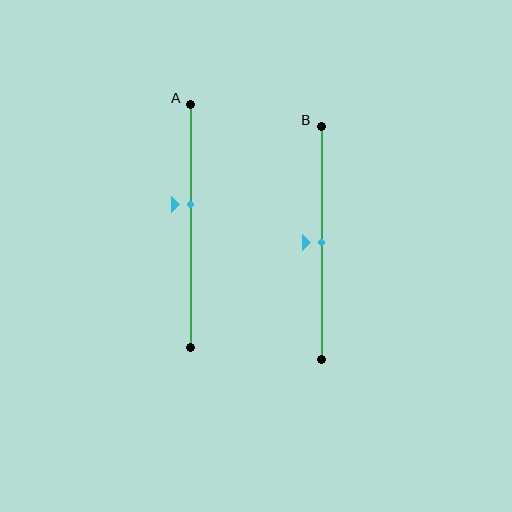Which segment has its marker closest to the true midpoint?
Segment B has its marker closest to the true midpoint.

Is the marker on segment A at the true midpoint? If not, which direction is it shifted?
No, the marker on segment A is shifted upward by about 9% of the segment length.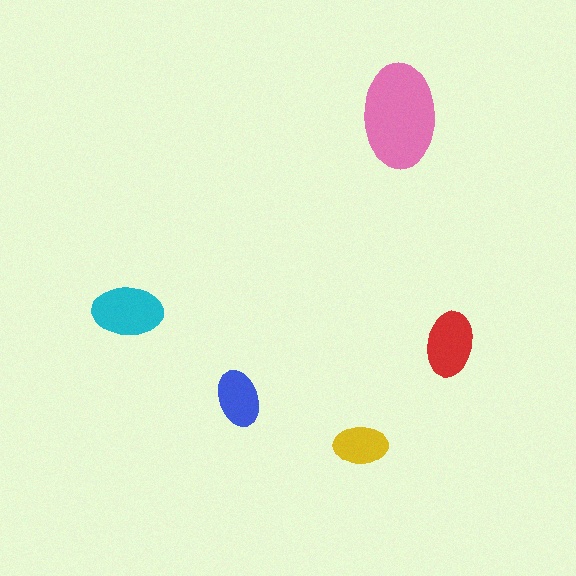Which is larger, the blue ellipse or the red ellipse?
The red one.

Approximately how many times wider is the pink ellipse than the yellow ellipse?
About 2 times wider.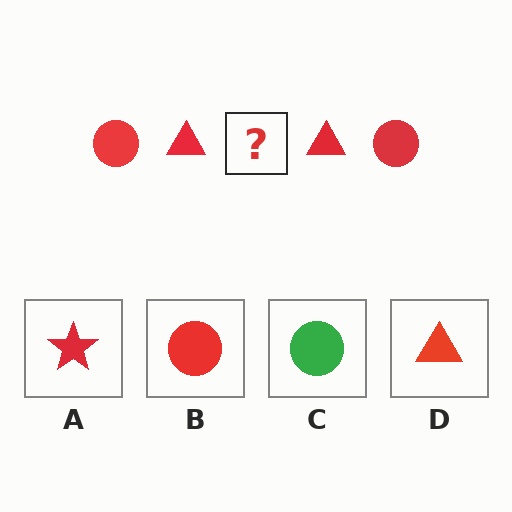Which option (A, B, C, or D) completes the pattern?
B.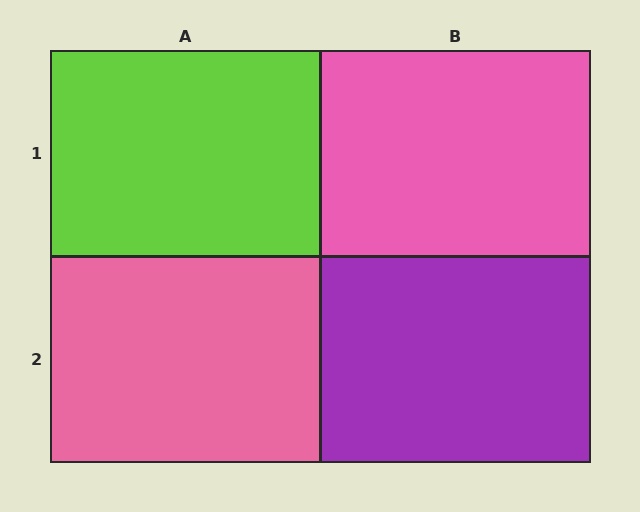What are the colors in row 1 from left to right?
Lime, pink.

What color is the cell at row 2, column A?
Pink.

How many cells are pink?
2 cells are pink.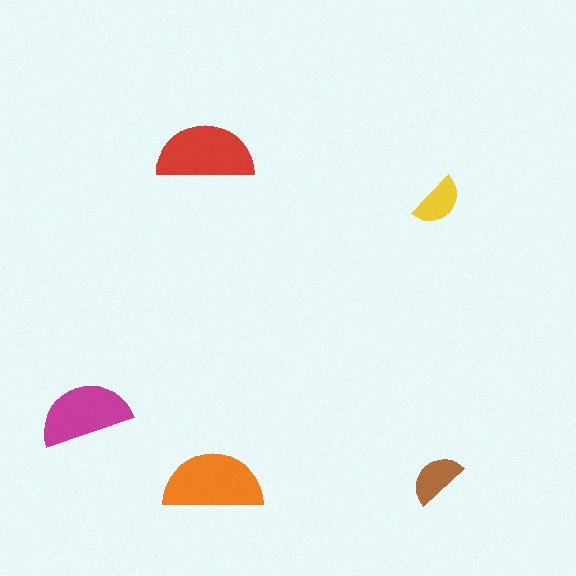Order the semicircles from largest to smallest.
the orange one, the red one, the magenta one, the brown one, the yellow one.